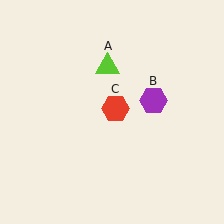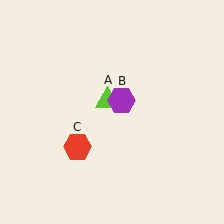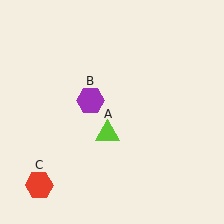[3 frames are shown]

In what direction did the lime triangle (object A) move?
The lime triangle (object A) moved down.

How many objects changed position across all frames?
3 objects changed position: lime triangle (object A), purple hexagon (object B), red hexagon (object C).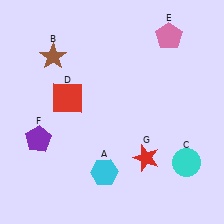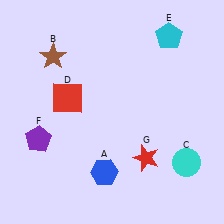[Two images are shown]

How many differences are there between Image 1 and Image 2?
There are 2 differences between the two images.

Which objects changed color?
A changed from cyan to blue. E changed from pink to cyan.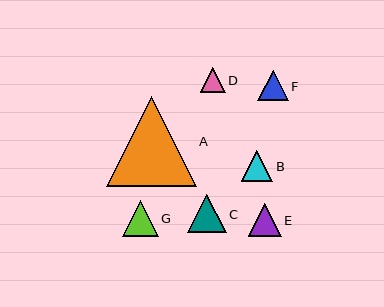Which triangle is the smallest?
Triangle D is the smallest with a size of approximately 25 pixels.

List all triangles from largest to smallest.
From largest to smallest: A, C, G, E, B, F, D.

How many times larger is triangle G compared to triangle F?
Triangle G is approximately 1.2 times the size of triangle F.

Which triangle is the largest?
Triangle A is the largest with a size of approximately 90 pixels.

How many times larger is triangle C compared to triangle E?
Triangle C is approximately 1.2 times the size of triangle E.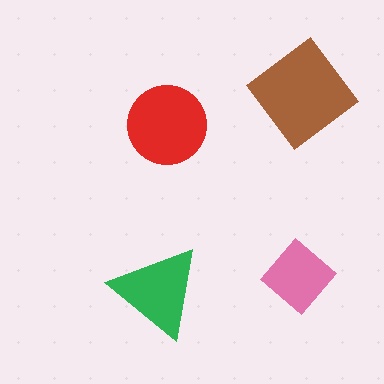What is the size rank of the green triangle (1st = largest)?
3rd.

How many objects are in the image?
There are 4 objects in the image.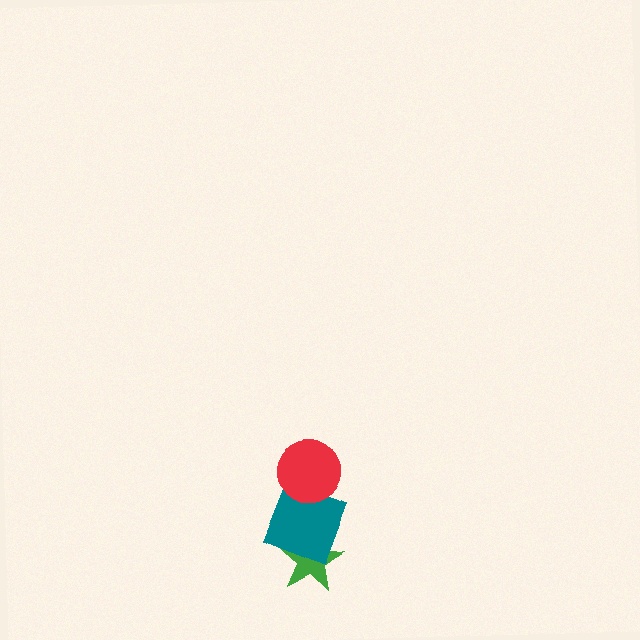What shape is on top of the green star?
The teal square is on top of the green star.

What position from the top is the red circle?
The red circle is 1st from the top.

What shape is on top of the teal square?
The red circle is on top of the teal square.